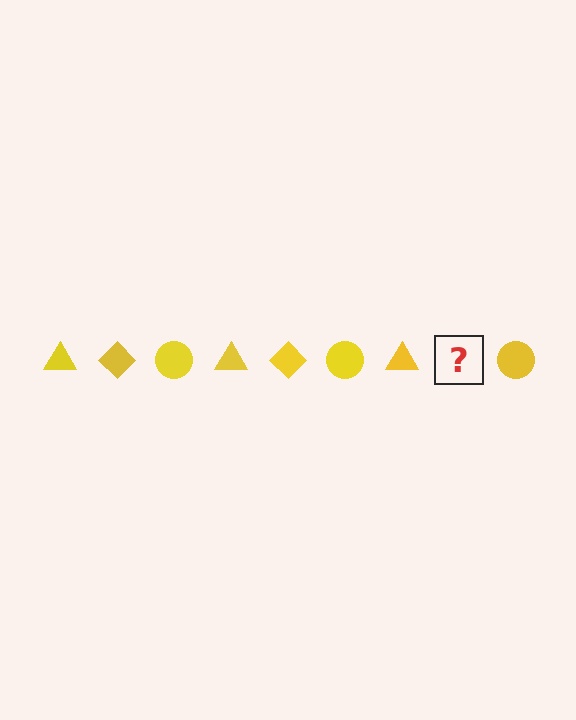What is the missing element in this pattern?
The missing element is a yellow diamond.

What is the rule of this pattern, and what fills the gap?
The rule is that the pattern cycles through triangle, diamond, circle shapes in yellow. The gap should be filled with a yellow diamond.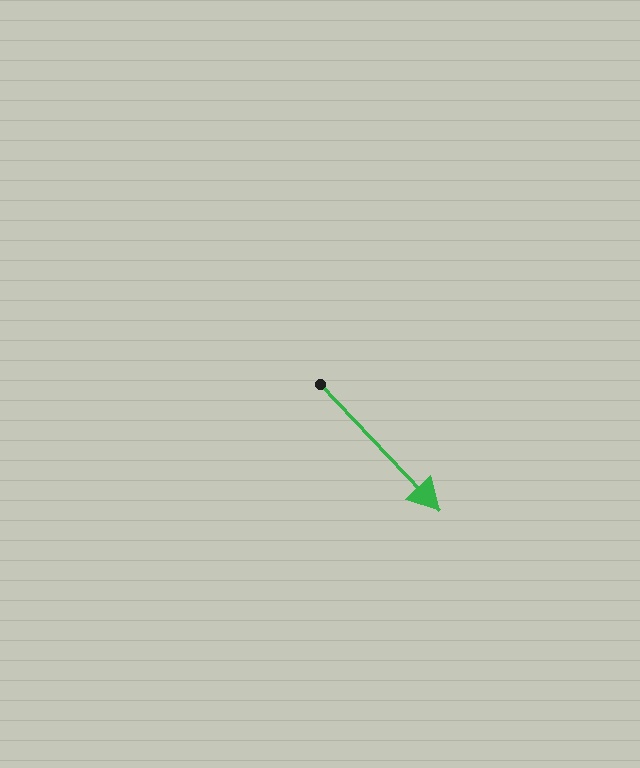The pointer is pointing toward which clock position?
Roughly 5 o'clock.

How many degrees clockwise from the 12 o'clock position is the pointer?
Approximately 137 degrees.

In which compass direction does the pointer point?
Southeast.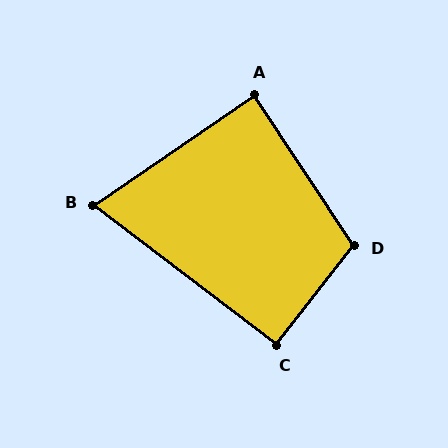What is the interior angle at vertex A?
Approximately 89 degrees (approximately right).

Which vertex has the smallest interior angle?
B, at approximately 72 degrees.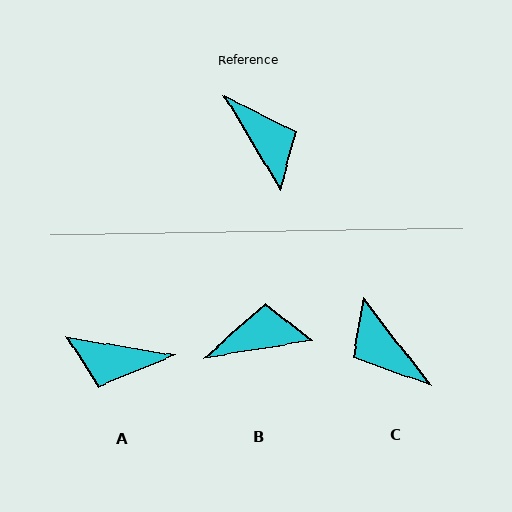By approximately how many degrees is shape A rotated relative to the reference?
Approximately 131 degrees clockwise.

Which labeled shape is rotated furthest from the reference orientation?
C, about 173 degrees away.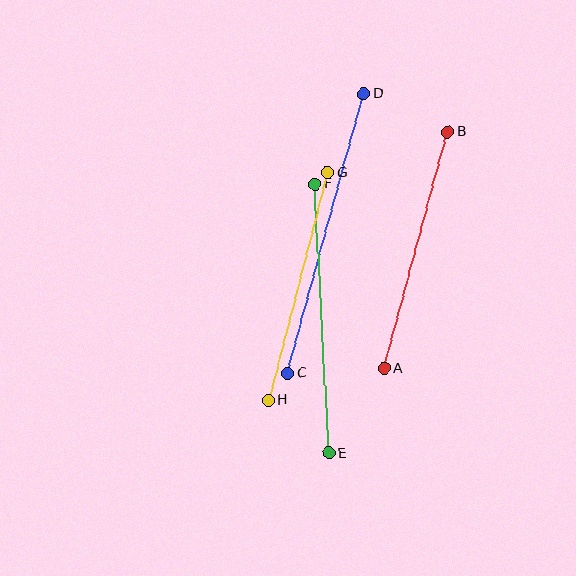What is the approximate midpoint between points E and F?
The midpoint is at approximately (322, 318) pixels.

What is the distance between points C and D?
The distance is approximately 290 pixels.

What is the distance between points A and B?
The distance is approximately 245 pixels.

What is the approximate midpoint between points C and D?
The midpoint is at approximately (326, 233) pixels.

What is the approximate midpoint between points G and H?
The midpoint is at approximately (298, 287) pixels.